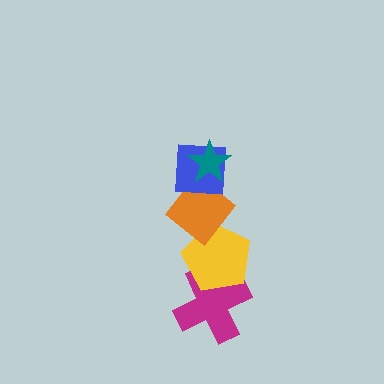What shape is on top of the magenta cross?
The yellow pentagon is on top of the magenta cross.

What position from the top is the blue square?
The blue square is 2nd from the top.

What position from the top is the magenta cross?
The magenta cross is 5th from the top.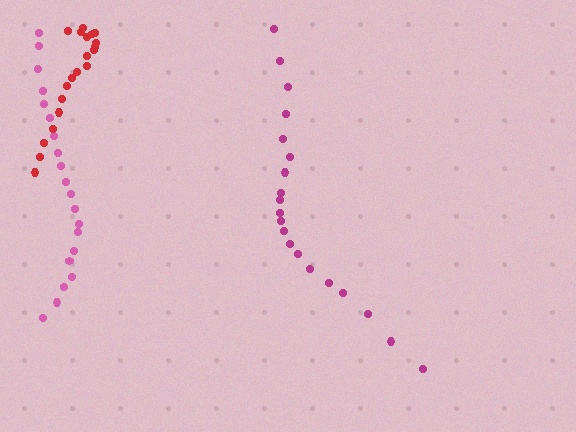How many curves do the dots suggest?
There are 3 distinct paths.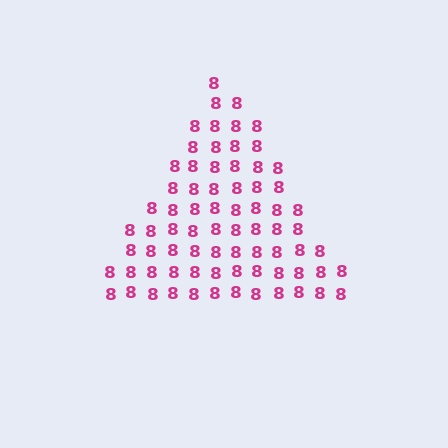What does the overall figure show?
The overall figure shows a triangle.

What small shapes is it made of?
It is made of small digit 8's.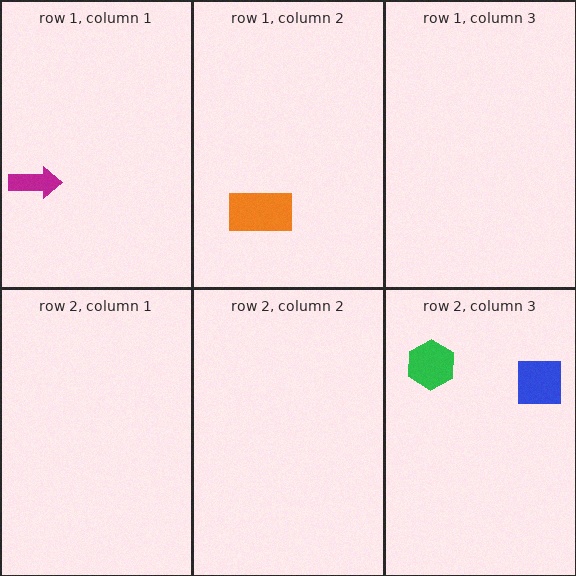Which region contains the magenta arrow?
The row 1, column 1 region.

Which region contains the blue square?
The row 2, column 3 region.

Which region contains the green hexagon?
The row 2, column 3 region.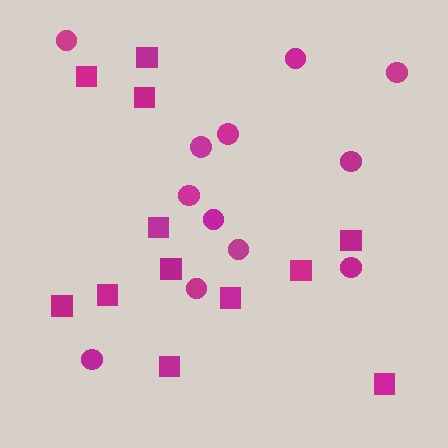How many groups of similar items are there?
There are 2 groups: one group of squares (12) and one group of circles (12).